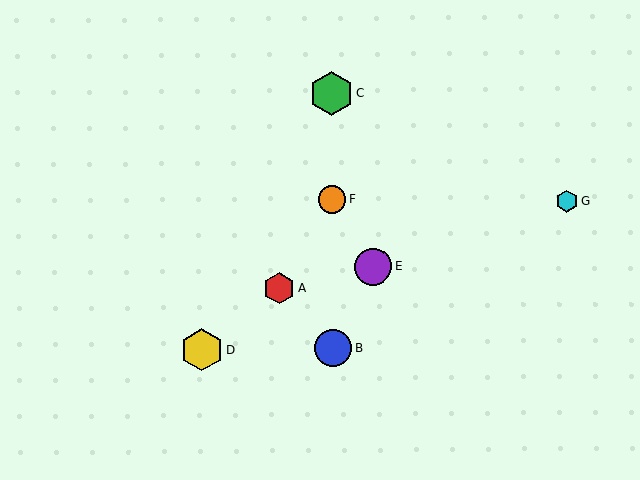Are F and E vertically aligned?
No, F is at x≈332 and E is at x≈373.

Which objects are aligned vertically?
Objects B, C, F are aligned vertically.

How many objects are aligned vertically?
3 objects (B, C, F) are aligned vertically.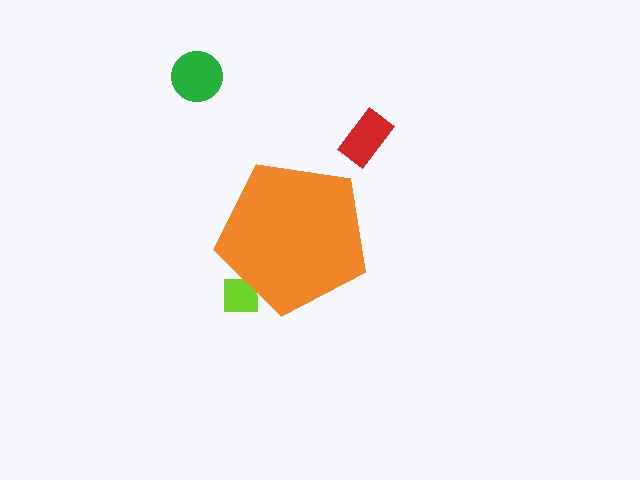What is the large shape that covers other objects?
An orange pentagon.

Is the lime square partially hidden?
Yes, the lime square is partially hidden behind the orange pentagon.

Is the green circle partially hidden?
No, the green circle is fully visible.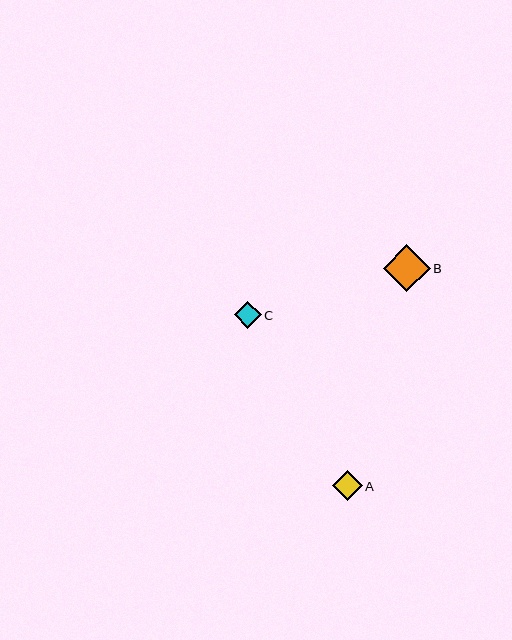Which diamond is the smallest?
Diamond C is the smallest with a size of approximately 26 pixels.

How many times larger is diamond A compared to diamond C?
Diamond A is approximately 1.1 times the size of diamond C.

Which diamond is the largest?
Diamond B is the largest with a size of approximately 47 pixels.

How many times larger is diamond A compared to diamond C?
Diamond A is approximately 1.1 times the size of diamond C.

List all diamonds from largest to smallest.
From largest to smallest: B, A, C.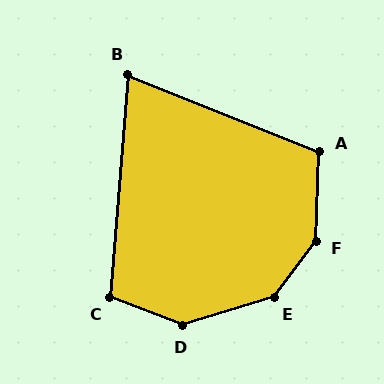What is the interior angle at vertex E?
Approximately 144 degrees (obtuse).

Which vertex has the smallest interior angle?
B, at approximately 73 degrees.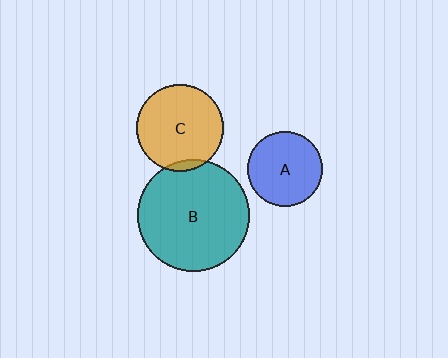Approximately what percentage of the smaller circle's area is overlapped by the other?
Approximately 5%.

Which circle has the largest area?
Circle B (teal).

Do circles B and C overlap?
Yes.